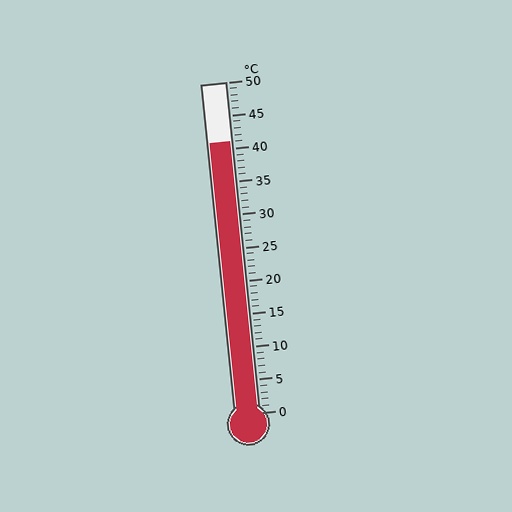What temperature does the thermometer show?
The thermometer shows approximately 41°C.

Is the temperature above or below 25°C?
The temperature is above 25°C.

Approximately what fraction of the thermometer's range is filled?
The thermometer is filled to approximately 80% of its range.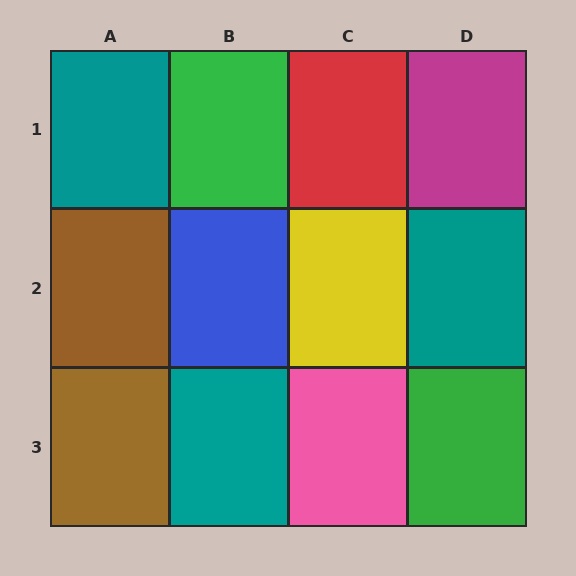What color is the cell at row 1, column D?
Magenta.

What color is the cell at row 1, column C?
Red.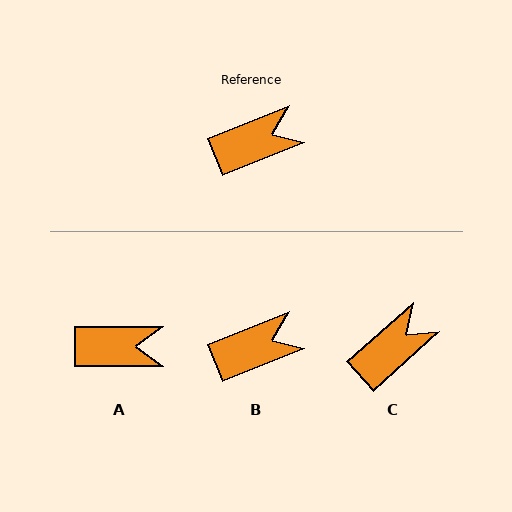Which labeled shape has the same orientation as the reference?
B.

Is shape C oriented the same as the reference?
No, it is off by about 20 degrees.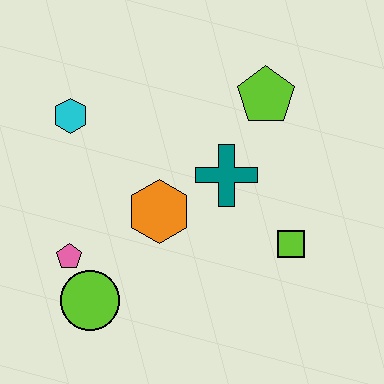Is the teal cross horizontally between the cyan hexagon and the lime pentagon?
Yes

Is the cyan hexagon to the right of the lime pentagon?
No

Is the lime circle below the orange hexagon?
Yes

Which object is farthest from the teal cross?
The lime circle is farthest from the teal cross.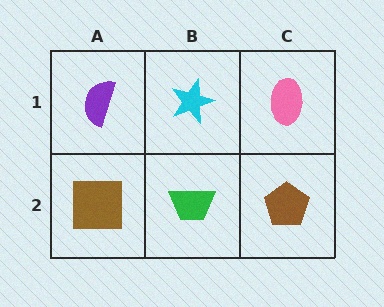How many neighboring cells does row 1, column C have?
2.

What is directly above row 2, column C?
A pink ellipse.